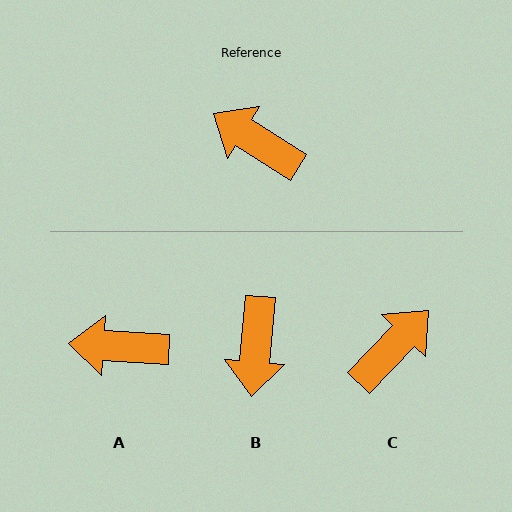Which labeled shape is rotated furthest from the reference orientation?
B, about 117 degrees away.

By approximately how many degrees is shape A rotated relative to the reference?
Approximately 29 degrees counter-clockwise.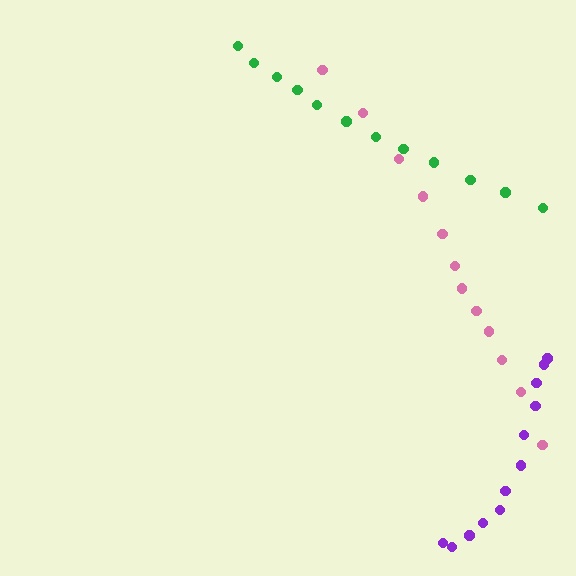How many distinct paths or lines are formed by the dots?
There are 3 distinct paths.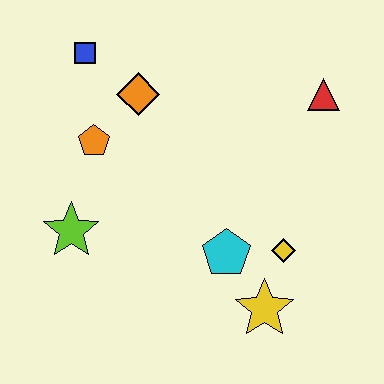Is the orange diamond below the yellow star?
No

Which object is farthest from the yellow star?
The blue square is farthest from the yellow star.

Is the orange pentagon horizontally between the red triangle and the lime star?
Yes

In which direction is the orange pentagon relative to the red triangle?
The orange pentagon is to the left of the red triangle.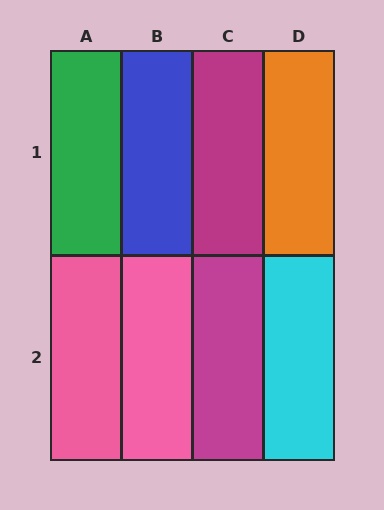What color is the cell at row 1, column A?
Green.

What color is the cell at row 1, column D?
Orange.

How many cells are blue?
1 cell is blue.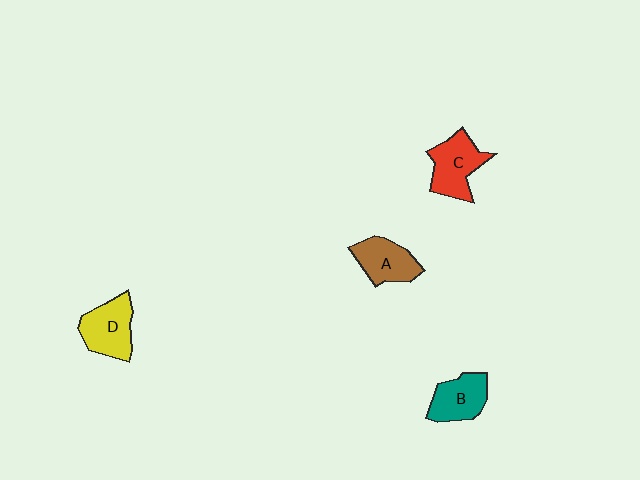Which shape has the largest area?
Shape C (red).